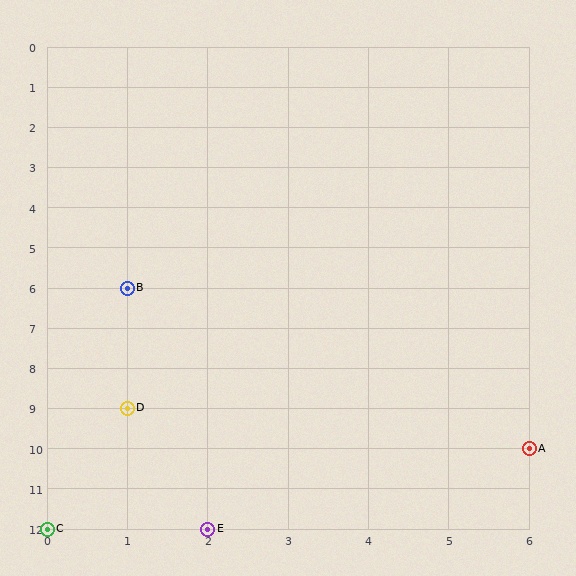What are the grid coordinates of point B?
Point B is at grid coordinates (1, 6).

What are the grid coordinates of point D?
Point D is at grid coordinates (1, 9).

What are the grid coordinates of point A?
Point A is at grid coordinates (6, 10).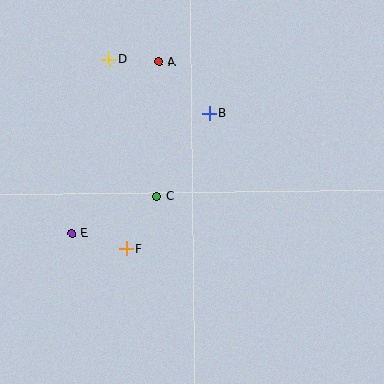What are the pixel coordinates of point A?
Point A is at (159, 62).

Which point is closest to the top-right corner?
Point B is closest to the top-right corner.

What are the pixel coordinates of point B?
Point B is at (209, 113).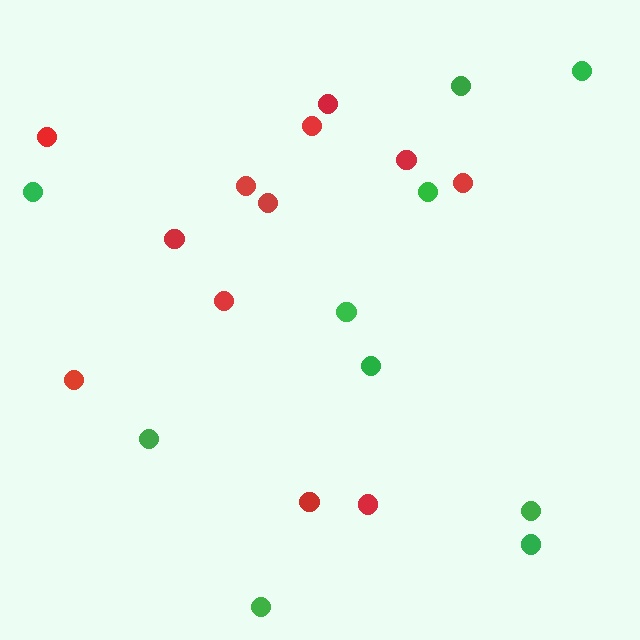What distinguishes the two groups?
There are 2 groups: one group of red circles (12) and one group of green circles (10).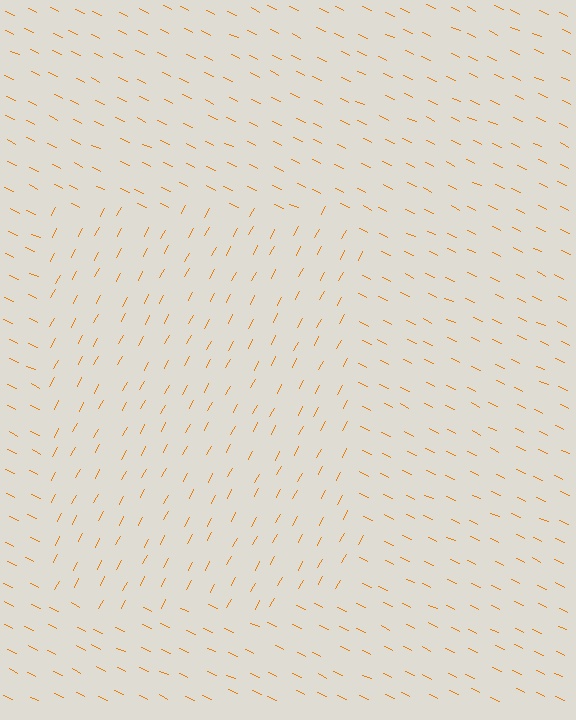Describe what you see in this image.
The image is filled with small orange line segments. A rectangle region in the image has lines oriented differently from the surrounding lines, creating a visible texture boundary.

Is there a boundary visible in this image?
Yes, there is a texture boundary formed by a change in line orientation.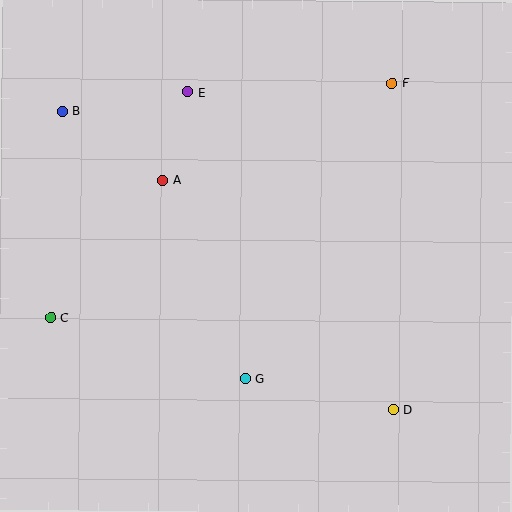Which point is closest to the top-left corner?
Point B is closest to the top-left corner.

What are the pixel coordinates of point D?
Point D is at (393, 410).